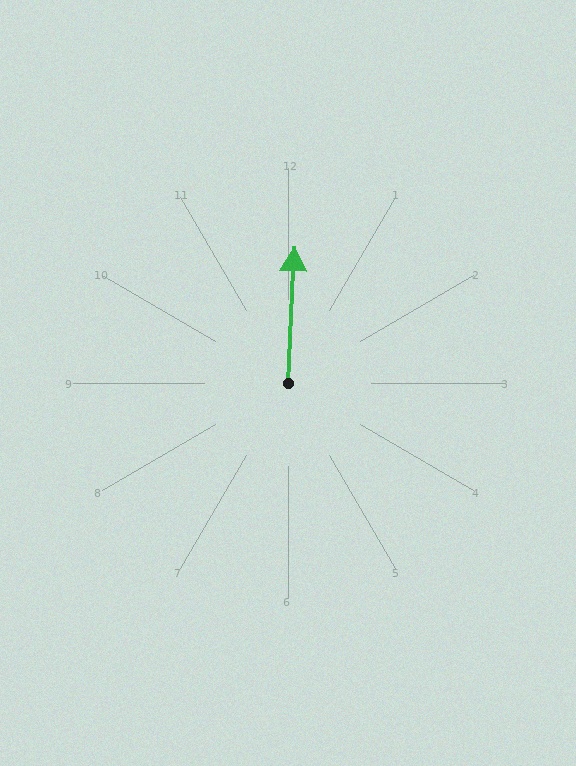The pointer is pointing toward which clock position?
Roughly 12 o'clock.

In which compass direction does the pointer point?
North.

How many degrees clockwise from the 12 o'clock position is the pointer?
Approximately 3 degrees.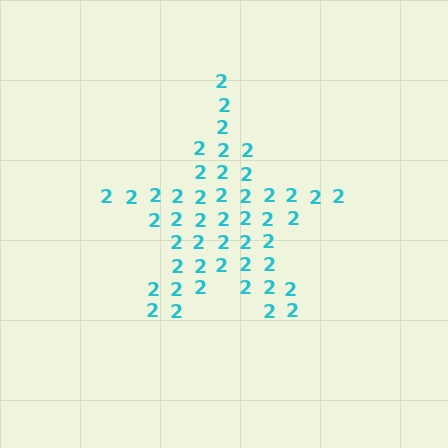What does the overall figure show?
The overall figure shows a star.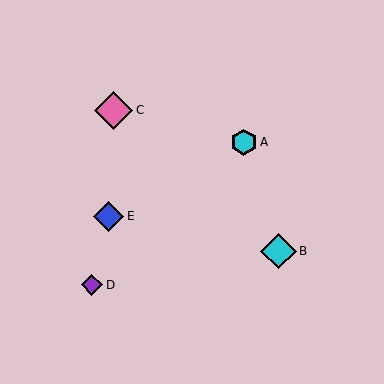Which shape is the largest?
The pink diamond (labeled C) is the largest.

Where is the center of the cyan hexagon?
The center of the cyan hexagon is at (244, 142).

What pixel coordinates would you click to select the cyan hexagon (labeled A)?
Click at (244, 142) to select the cyan hexagon A.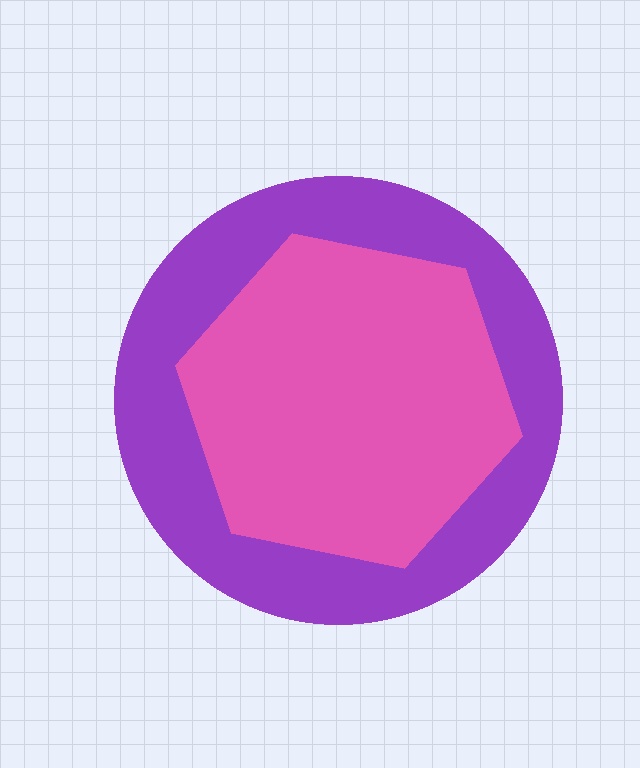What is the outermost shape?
The purple circle.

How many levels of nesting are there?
2.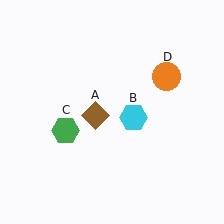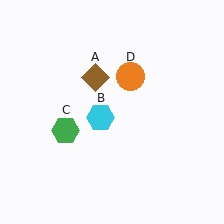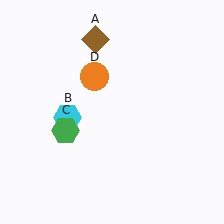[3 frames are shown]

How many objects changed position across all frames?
3 objects changed position: brown diamond (object A), cyan hexagon (object B), orange circle (object D).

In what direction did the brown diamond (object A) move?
The brown diamond (object A) moved up.